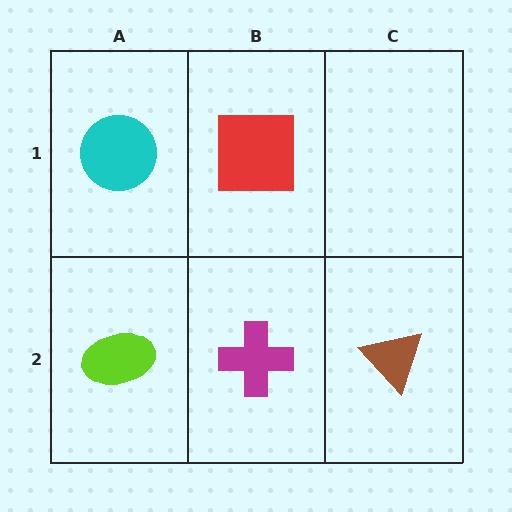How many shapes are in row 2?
3 shapes.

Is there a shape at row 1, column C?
No, that cell is empty.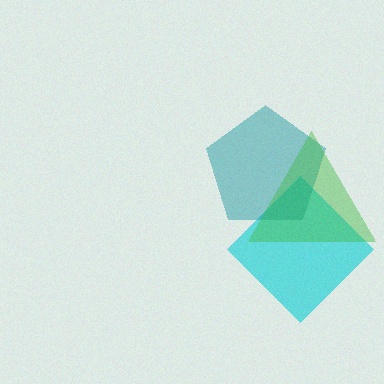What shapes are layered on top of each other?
The layered shapes are: a cyan diamond, a teal pentagon, a green triangle.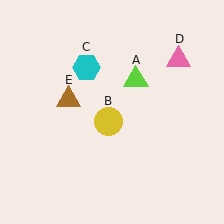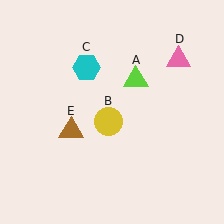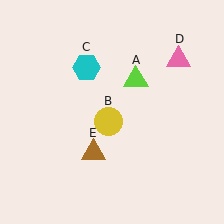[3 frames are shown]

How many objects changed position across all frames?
1 object changed position: brown triangle (object E).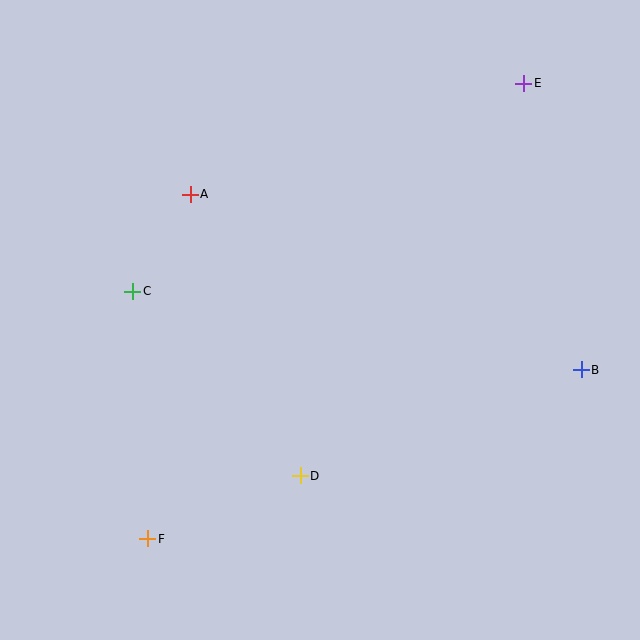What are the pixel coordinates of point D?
Point D is at (300, 476).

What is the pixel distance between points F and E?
The distance between F and E is 591 pixels.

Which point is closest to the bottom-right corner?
Point B is closest to the bottom-right corner.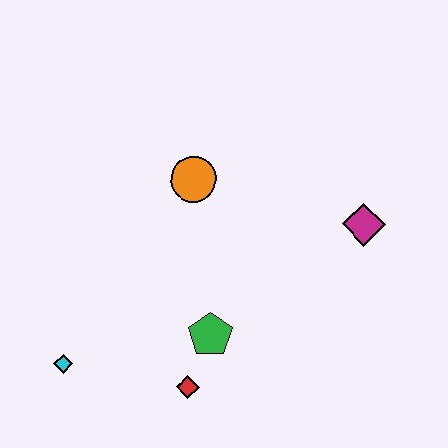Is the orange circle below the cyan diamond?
No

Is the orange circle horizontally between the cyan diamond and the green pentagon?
Yes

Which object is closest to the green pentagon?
The red diamond is closest to the green pentagon.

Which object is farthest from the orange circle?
The cyan diamond is farthest from the orange circle.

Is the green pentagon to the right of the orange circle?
Yes